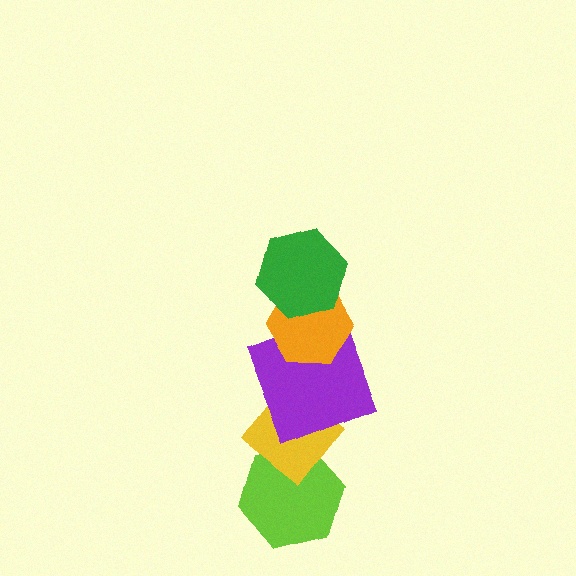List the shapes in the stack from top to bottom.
From top to bottom: the green hexagon, the orange hexagon, the purple square, the yellow diamond, the lime hexagon.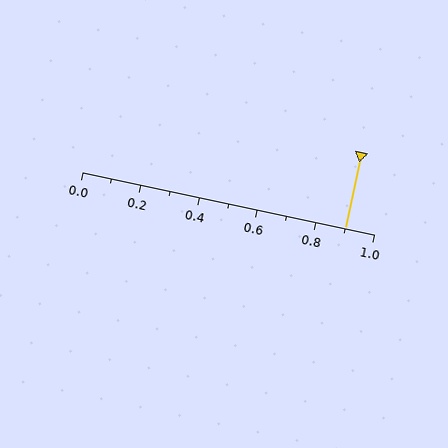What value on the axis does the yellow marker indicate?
The marker indicates approximately 0.9.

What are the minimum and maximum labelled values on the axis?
The axis runs from 0.0 to 1.0.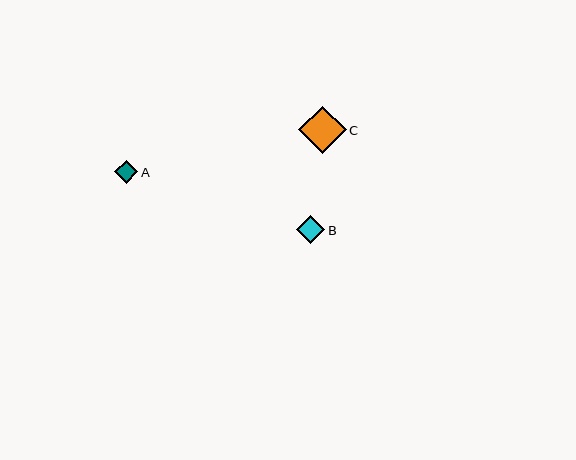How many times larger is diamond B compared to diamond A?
Diamond B is approximately 1.3 times the size of diamond A.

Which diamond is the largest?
Diamond C is the largest with a size of approximately 47 pixels.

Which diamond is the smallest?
Diamond A is the smallest with a size of approximately 23 pixels.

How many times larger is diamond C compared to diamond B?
Diamond C is approximately 1.7 times the size of diamond B.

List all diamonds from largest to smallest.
From largest to smallest: C, B, A.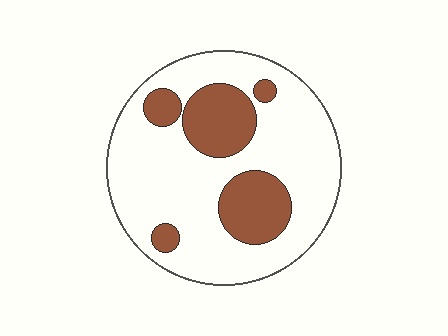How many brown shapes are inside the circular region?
5.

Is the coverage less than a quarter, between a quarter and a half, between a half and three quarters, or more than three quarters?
Between a quarter and a half.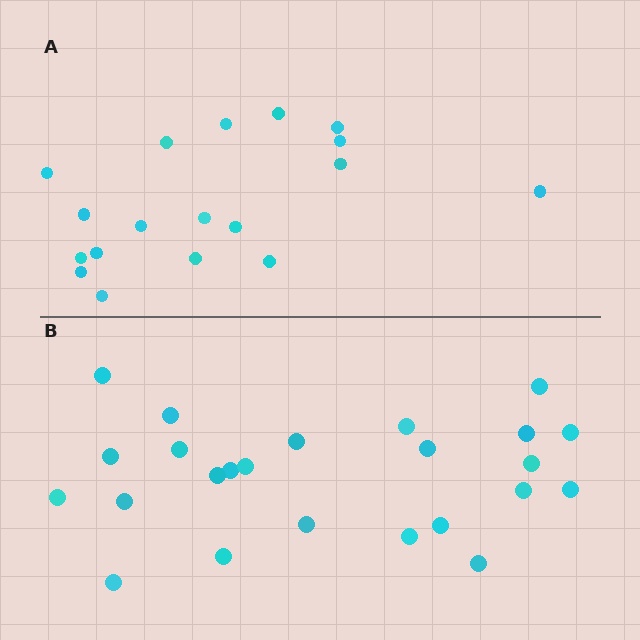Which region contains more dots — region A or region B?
Region B (the bottom region) has more dots.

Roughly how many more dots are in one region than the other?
Region B has about 6 more dots than region A.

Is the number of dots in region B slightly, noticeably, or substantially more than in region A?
Region B has noticeably more, but not dramatically so. The ratio is roughly 1.3 to 1.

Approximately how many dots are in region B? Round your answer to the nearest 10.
About 20 dots. (The exact count is 24, which rounds to 20.)